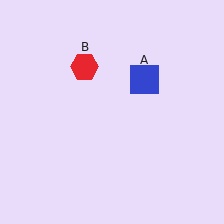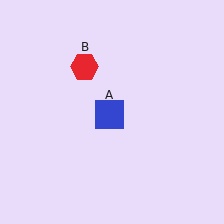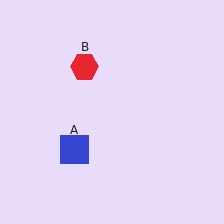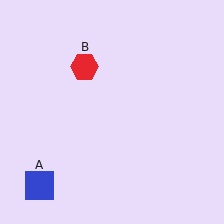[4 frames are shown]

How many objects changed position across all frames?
1 object changed position: blue square (object A).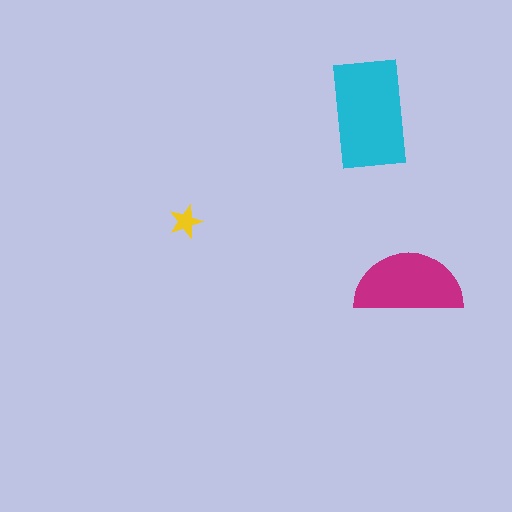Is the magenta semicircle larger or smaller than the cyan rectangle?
Smaller.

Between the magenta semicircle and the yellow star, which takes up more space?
The magenta semicircle.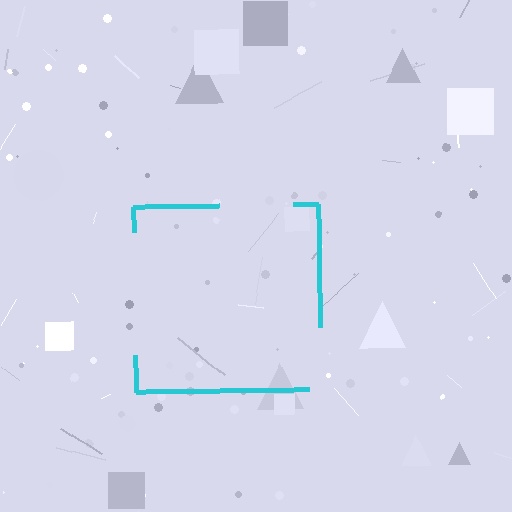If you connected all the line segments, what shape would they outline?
They would outline a square.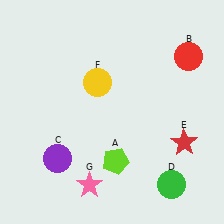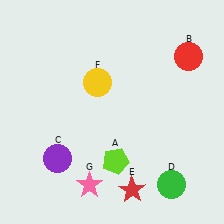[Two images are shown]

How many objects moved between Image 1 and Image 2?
1 object moved between the two images.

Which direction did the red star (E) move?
The red star (E) moved left.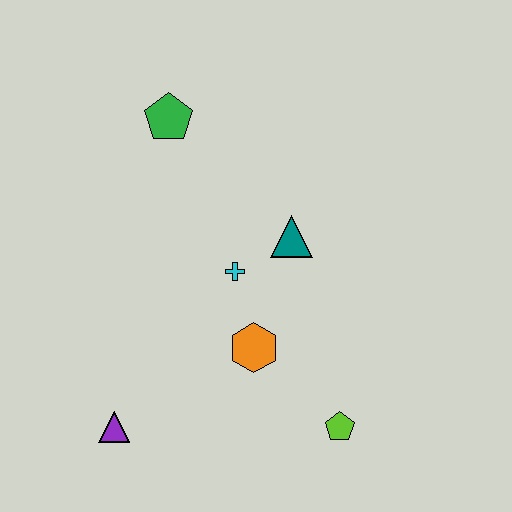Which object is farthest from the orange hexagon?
The green pentagon is farthest from the orange hexagon.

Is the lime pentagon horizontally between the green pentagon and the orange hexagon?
No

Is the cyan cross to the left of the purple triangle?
No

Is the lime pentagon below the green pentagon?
Yes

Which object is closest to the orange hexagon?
The cyan cross is closest to the orange hexagon.